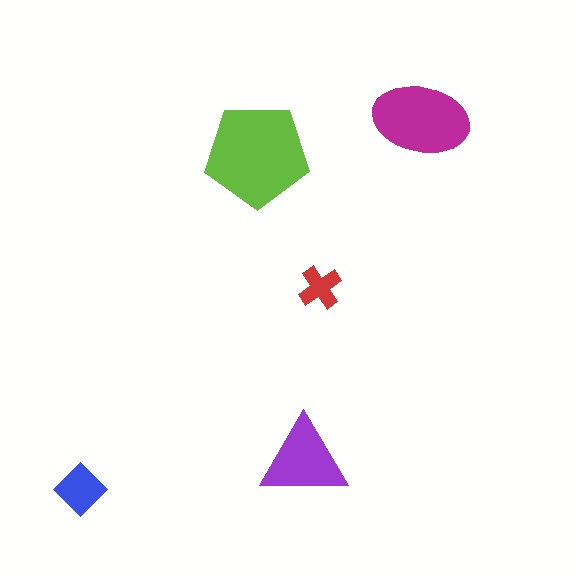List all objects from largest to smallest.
The lime pentagon, the magenta ellipse, the purple triangle, the blue diamond, the red cross.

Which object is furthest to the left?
The blue diamond is leftmost.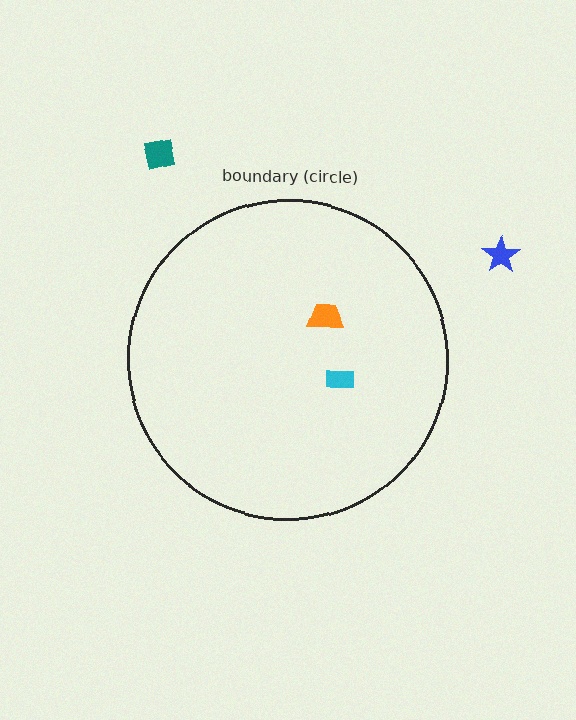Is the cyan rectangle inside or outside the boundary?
Inside.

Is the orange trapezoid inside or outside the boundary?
Inside.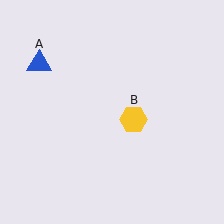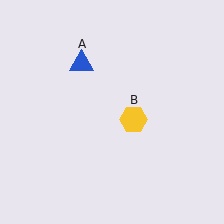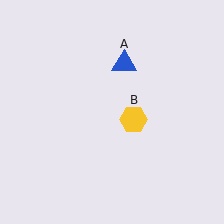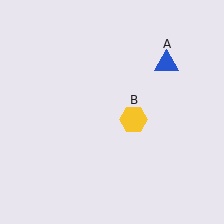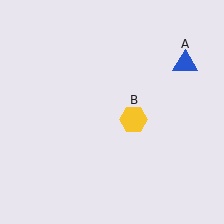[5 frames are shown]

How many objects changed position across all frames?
1 object changed position: blue triangle (object A).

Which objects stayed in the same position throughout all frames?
Yellow hexagon (object B) remained stationary.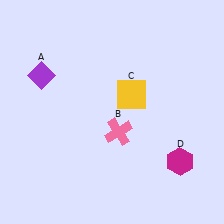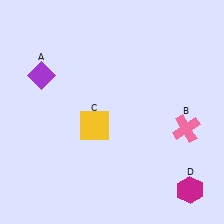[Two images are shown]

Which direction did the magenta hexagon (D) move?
The magenta hexagon (D) moved down.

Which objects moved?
The objects that moved are: the pink cross (B), the yellow square (C), the magenta hexagon (D).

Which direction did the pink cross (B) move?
The pink cross (B) moved right.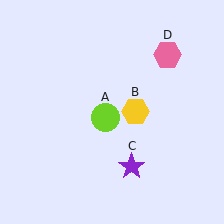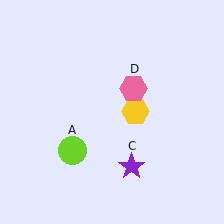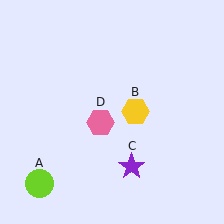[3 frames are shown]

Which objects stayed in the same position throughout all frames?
Yellow hexagon (object B) and purple star (object C) remained stationary.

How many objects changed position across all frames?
2 objects changed position: lime circle (object A), pink hexagon (object D).